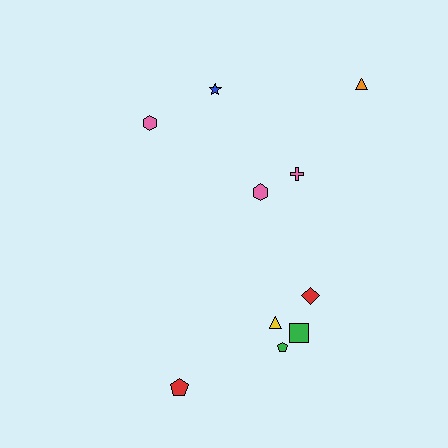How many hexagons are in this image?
There are 2 hexagons.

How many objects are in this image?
There are 10 objects.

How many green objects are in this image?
There are 2 green objects.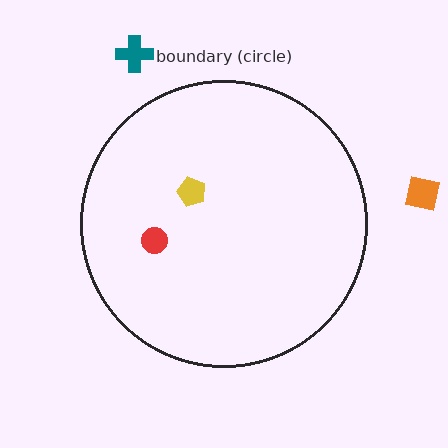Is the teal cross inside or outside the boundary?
Outside.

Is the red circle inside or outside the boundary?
Inside.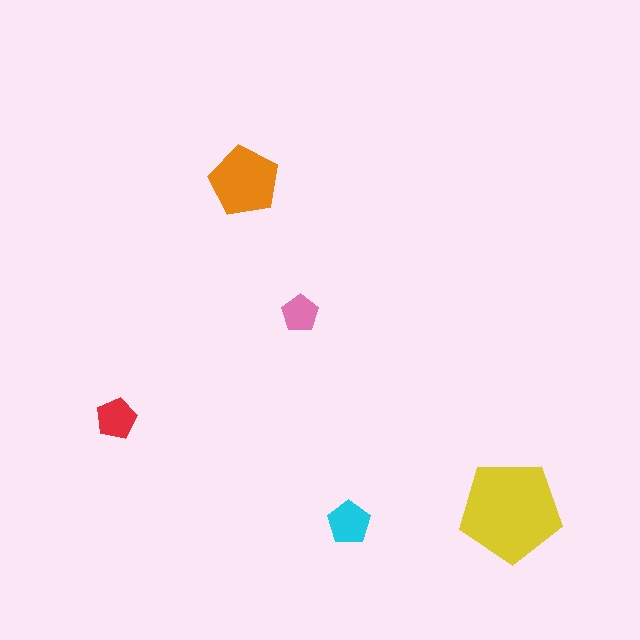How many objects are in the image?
There are 5 objects in the image.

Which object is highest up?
The orange pentagon is topmost.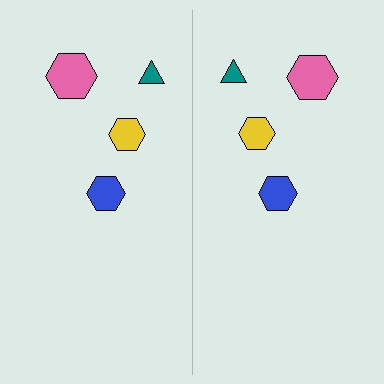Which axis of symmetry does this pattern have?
The pattern has a vertical axis of symmetry running through the center of the image.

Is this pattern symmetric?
Yes, this pattern has bilateral (reflection) symmetry.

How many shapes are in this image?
There are 8 shapes in this image.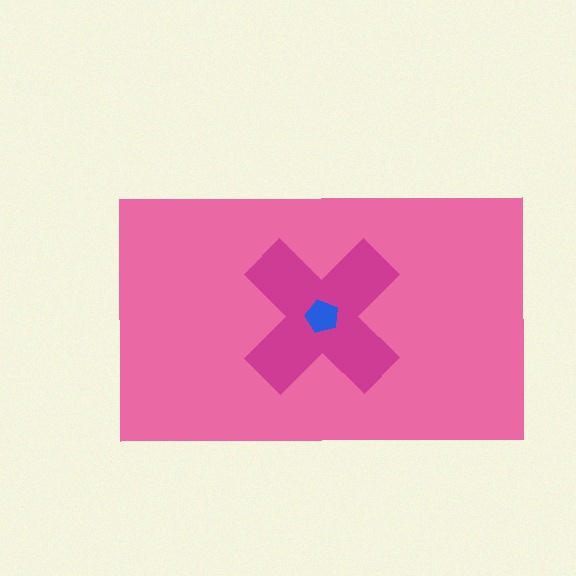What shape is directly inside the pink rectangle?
The magenta cross.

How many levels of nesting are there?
3.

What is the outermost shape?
The pink rectangle.